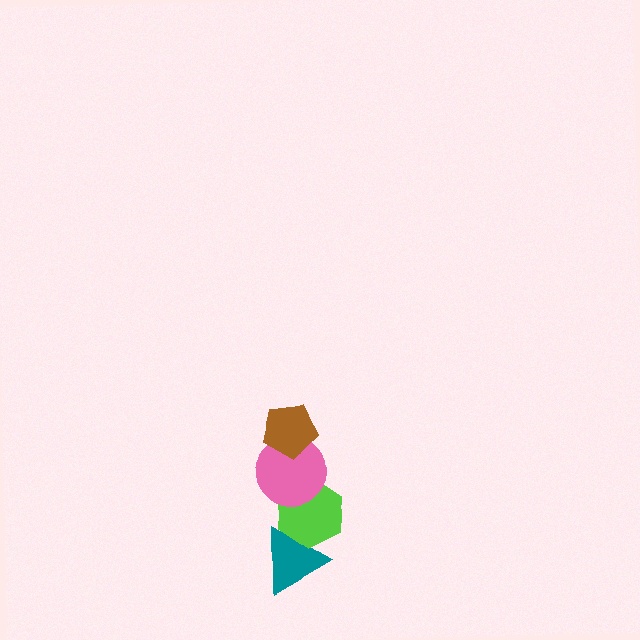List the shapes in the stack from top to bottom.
From top to bottom: the brown pentagon, the pink circle, the lime hexagon, the teal triangle.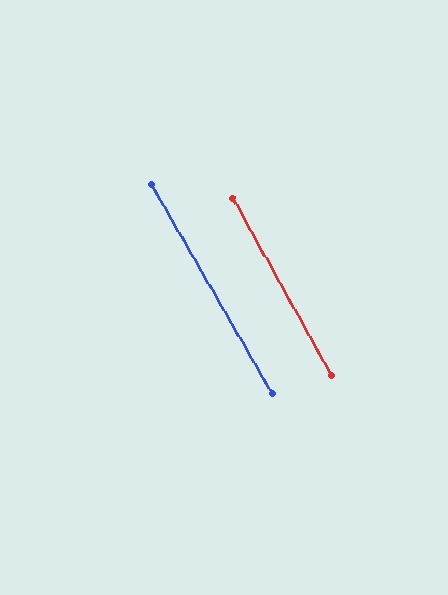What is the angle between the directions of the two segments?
Approximately 1 degree.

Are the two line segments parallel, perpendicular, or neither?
Parallel — their directions differ by only 0.9°.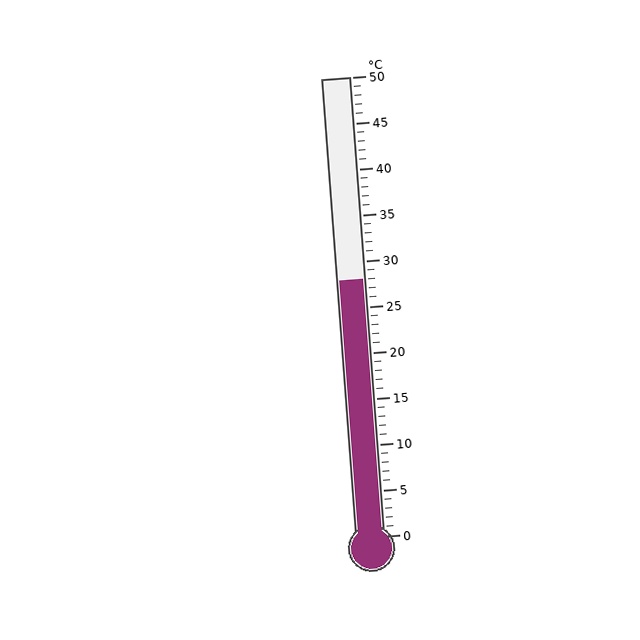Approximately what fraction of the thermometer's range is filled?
The thermometer is filled to approximately 55% of its range.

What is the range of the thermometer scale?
The thermometer scale ranges from 0°C to 50°C.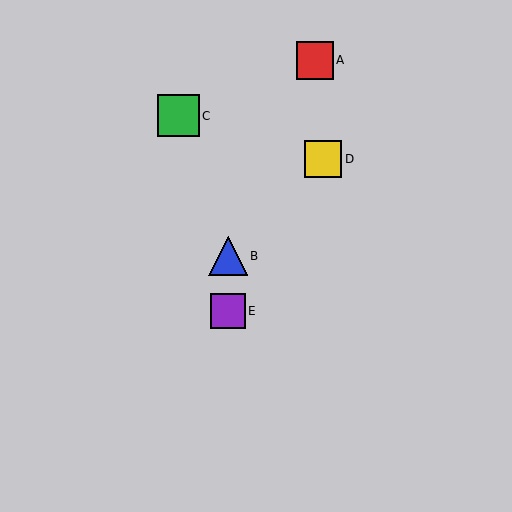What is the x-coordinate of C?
Object C is at x≈178.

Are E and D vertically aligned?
No, E is at x≈228 and D is at x≈323.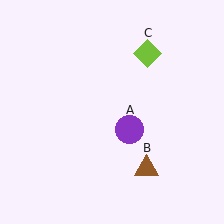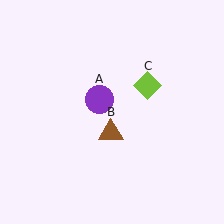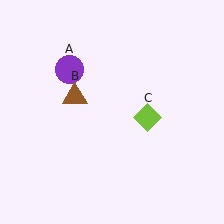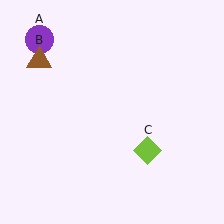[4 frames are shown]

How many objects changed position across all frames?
3 objects changed position: purple circle (object A), brown triangle (object B), lime diamond (object C).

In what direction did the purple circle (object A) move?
The purple circle (object A) moved up and to the left.